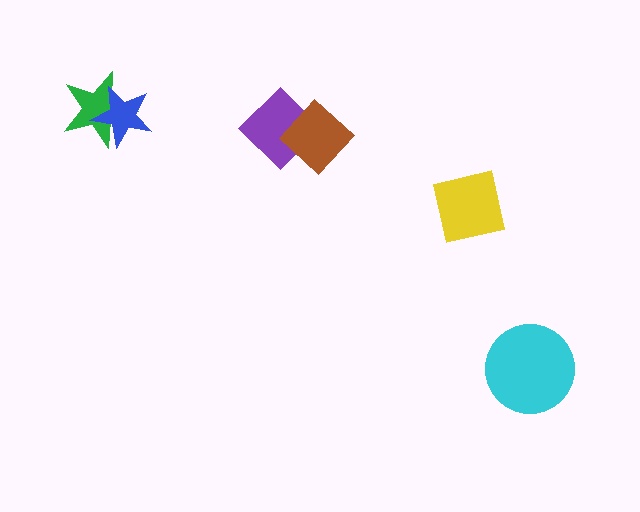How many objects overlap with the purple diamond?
1 object overlaps with the purple diamond.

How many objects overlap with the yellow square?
0 objects overlap with the yellow square.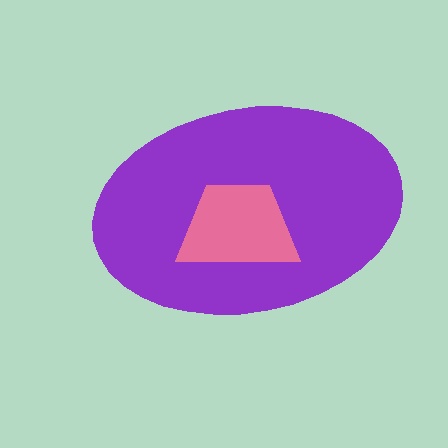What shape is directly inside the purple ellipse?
The pink trapezoid.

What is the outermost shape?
The purple ellipse.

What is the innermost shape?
The pink trapezoid.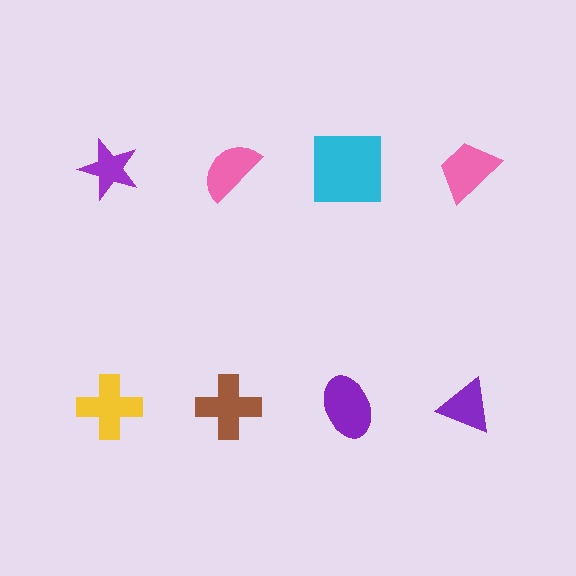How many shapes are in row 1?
4 shapes.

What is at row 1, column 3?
A cyan square.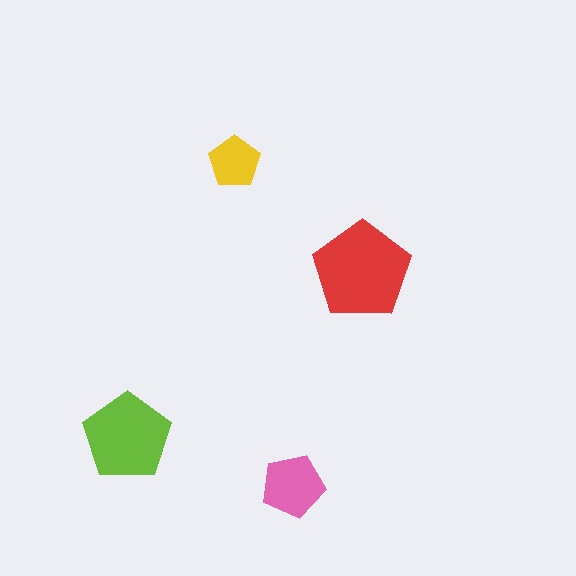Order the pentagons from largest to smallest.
the red one, the lime one, the pink one, the yellow one.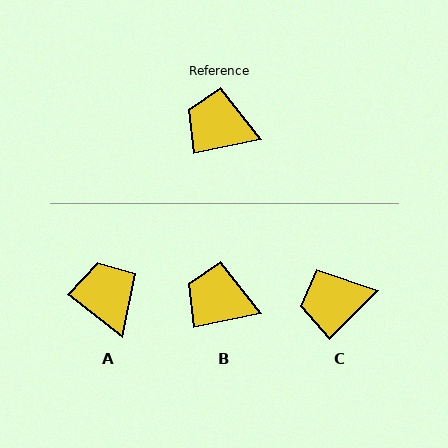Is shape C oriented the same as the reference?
No, it is off by about 33 degrees.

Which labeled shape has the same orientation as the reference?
B.